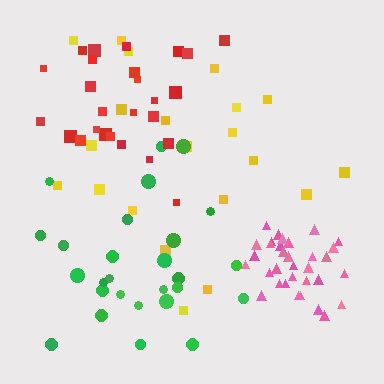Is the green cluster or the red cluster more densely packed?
Red.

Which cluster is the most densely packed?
Pink.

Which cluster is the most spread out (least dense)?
Yellow.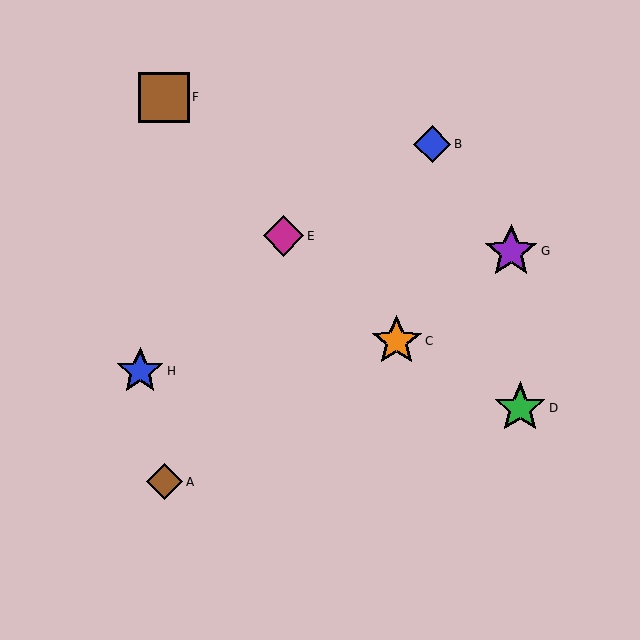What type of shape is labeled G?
Shape G is a purple star.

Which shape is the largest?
The purple star (labeled G) is the largest.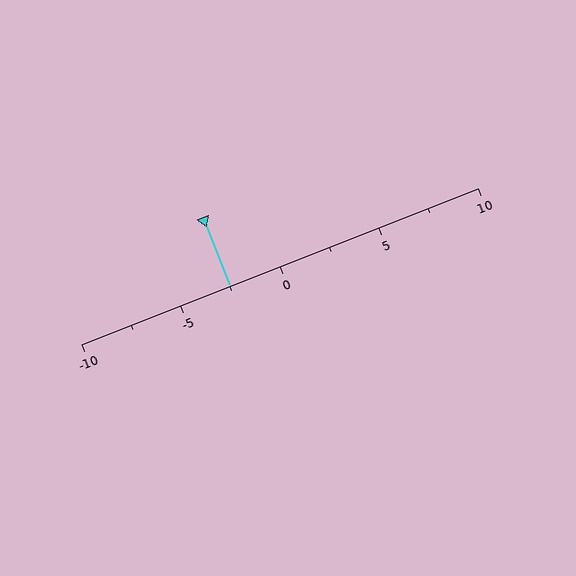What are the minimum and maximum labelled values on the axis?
The axis runs from -10 to 10.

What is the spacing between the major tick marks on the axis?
The major ticks are spaced 5 apart.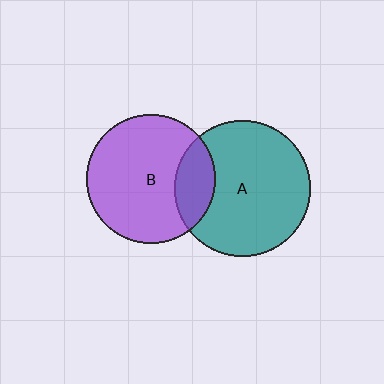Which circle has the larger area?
Circle A (teal).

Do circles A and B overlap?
Yes.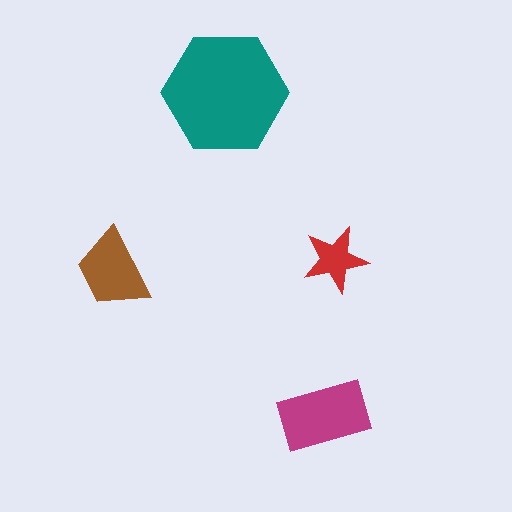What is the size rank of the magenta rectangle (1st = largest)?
2nd.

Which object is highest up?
The teal hexagon is topmost.